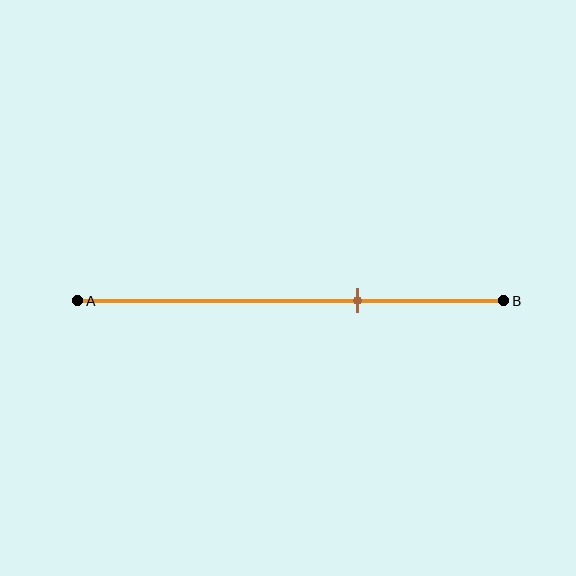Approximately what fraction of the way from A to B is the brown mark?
The brown mark is approximately 65% of the way from A to B.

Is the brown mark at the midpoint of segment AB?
No, the mark is at about 65% from A, not at the 50% midpoint.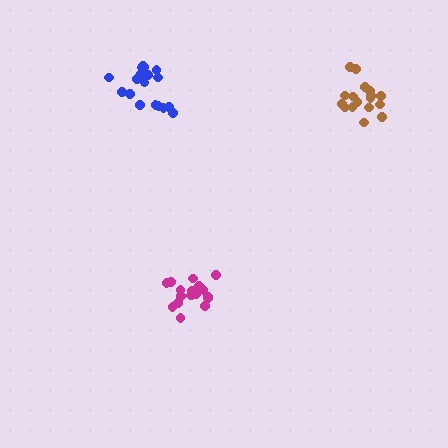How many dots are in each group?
Group 1: 19 dots, Group 2: 18 dots, Group 3: 17 dots (54 total).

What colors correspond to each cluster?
The clusters are colored: blue, magenta, brown.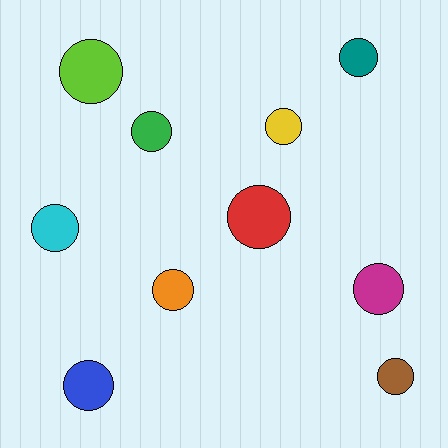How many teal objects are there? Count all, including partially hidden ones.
There is 1 teal object.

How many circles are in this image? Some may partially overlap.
There are 10 circles.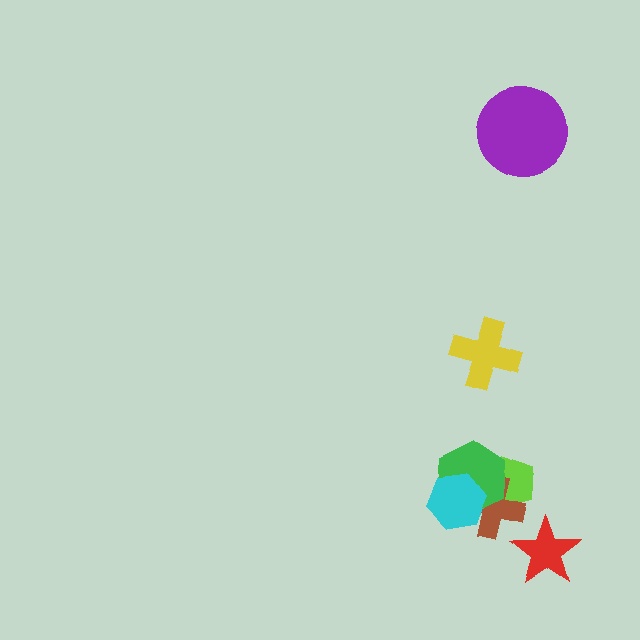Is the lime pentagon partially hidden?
Yes, it is partially covered by another shape.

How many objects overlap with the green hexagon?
3 objects overlap with the green hexagon.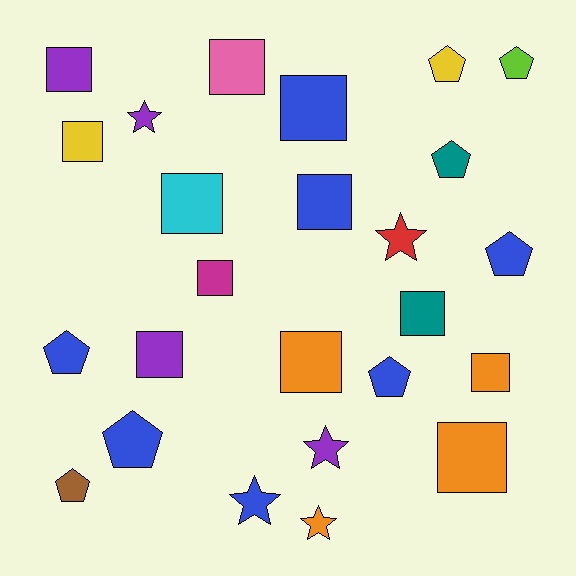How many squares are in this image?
There are 12 squares.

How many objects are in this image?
There are 25 objects.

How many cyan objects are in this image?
There is 1 cyan object.